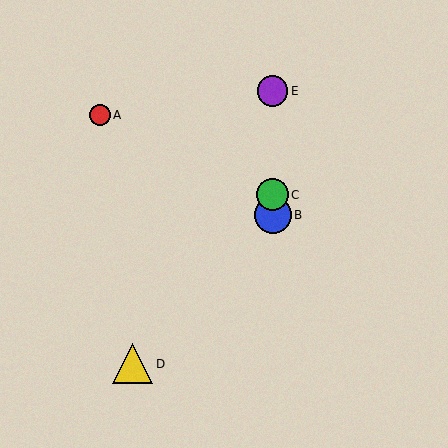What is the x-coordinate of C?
Object C is at x≈273.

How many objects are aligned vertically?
3 objects (B, C, E) are aligned vertically.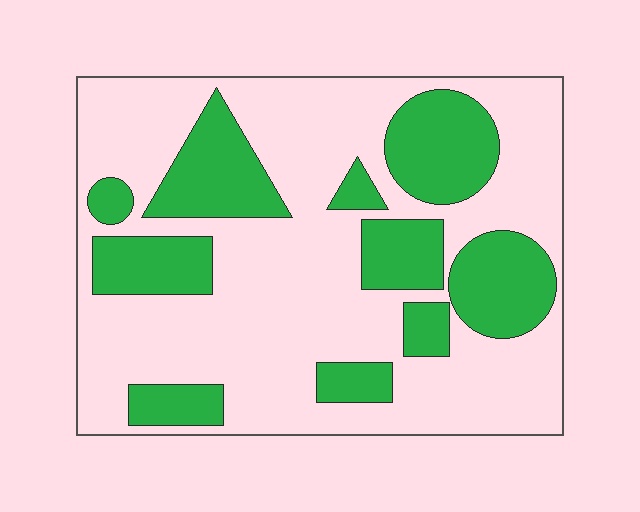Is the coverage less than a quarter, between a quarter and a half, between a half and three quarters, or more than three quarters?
Between a quarter and a half.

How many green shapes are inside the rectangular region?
10.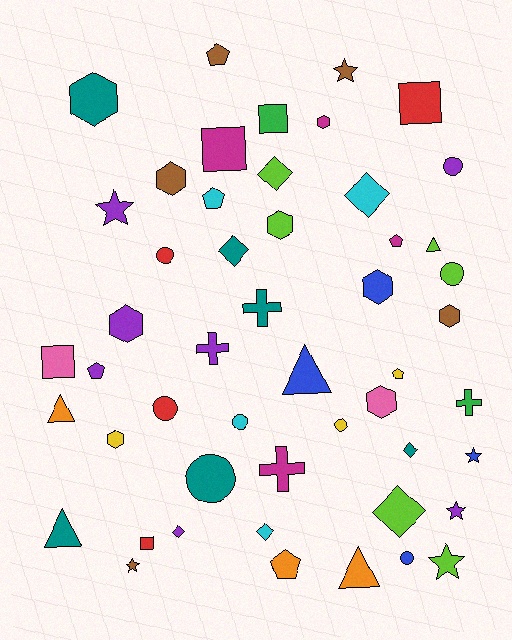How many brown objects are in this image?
There are 5 brown objects.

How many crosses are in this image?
There are 4 crosses.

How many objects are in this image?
There are 50 objects.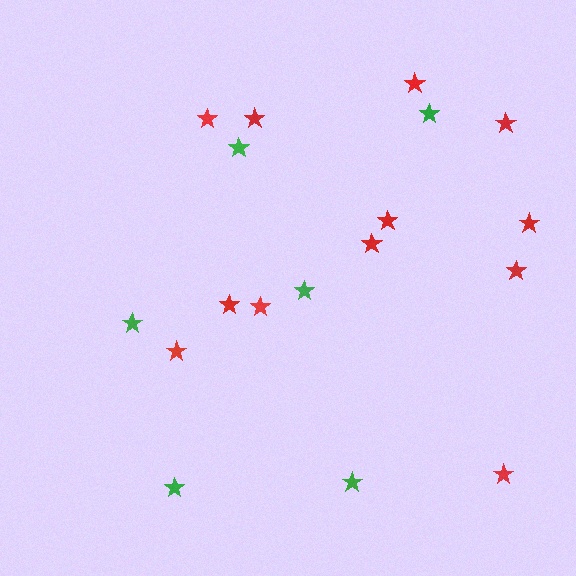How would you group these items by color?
There are 2 groups: one group of red stars (12) and one group of green stars (6).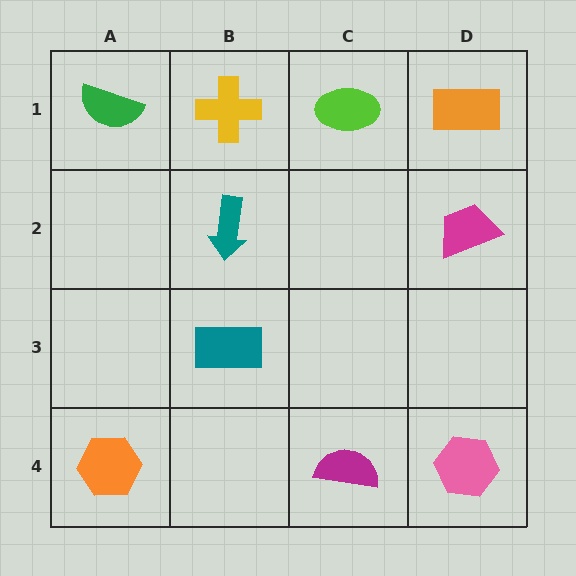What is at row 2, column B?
A teal arrow.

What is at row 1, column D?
An orange rectangle.